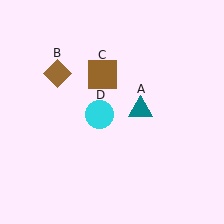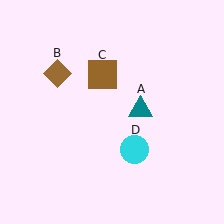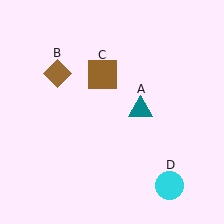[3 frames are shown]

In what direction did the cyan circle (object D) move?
The cyan circle (object D) moved down and to the right.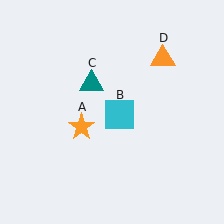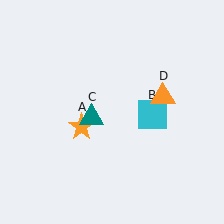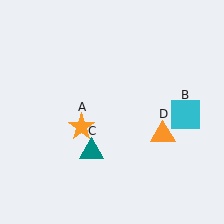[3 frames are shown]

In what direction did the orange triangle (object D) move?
The orange triangle (object D) moved down.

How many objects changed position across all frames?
3 objects changed position: cyan square (object B), teal triangle (object C), orange triangle (object D).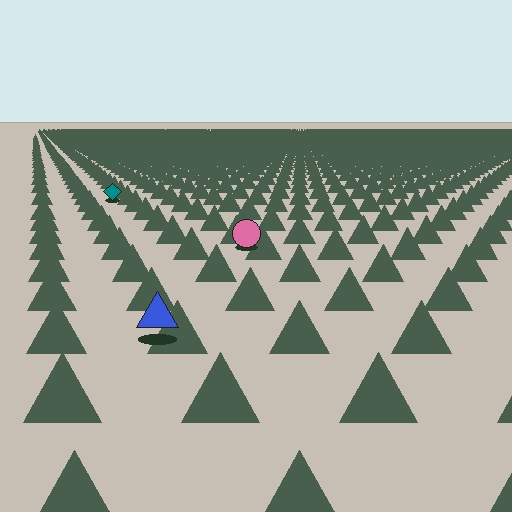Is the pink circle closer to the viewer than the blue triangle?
No. The blue triangle is closer — you can tell from the texture gradient: the ground texture is coarser near it.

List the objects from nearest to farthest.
From nearest to farthest: the blue triangle, the pink circle, the teal diamond.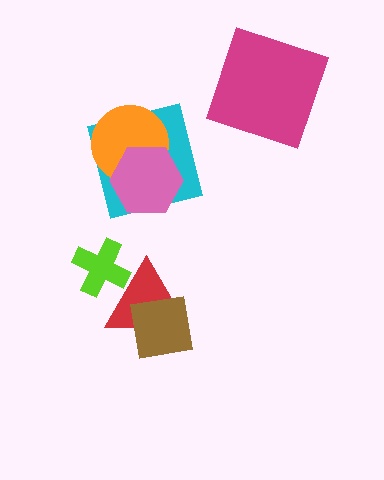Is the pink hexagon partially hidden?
No, no other shape covers it.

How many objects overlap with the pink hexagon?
2 objects overlap with the pink hexagon.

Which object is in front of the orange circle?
The pink hexagon is in front of the orange circle.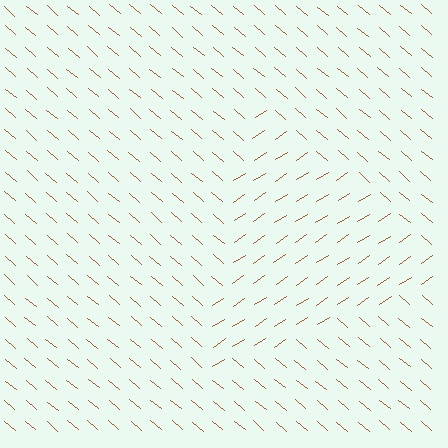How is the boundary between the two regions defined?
The boundary is defined purely by a change in line orientation (approximately 74 degrees difference). All lines are the same color and thickness.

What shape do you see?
I see a triangle.